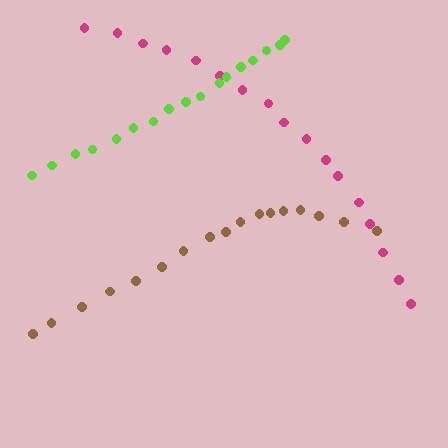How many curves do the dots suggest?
There are 3 distinct paths.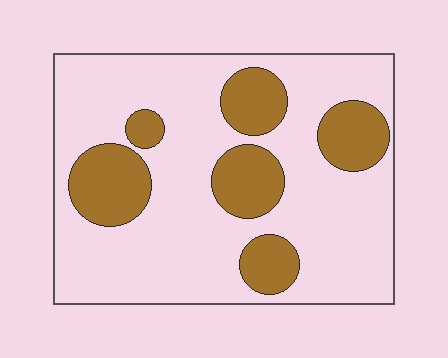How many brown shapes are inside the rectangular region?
6.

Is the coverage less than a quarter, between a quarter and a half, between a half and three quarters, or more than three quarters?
Between a quarter and a half.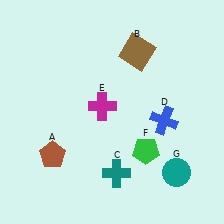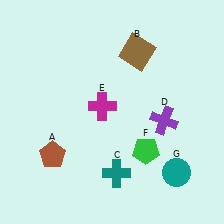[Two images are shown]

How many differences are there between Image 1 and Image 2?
There is 1 difference between the two images.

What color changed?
The cross (D) changed from blue in Image 1 to purple in Image 2.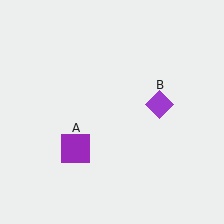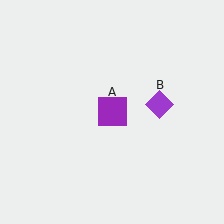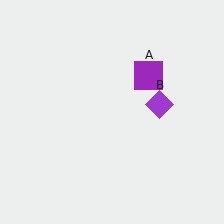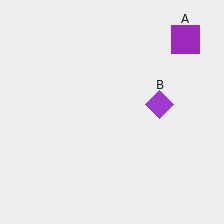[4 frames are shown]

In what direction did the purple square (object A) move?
The purple square (object A) moved up and to the right.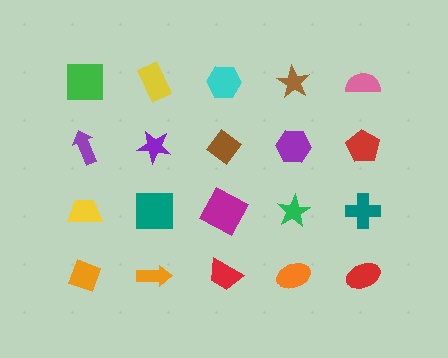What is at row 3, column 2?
A teal square.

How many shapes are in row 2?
5 shapes.